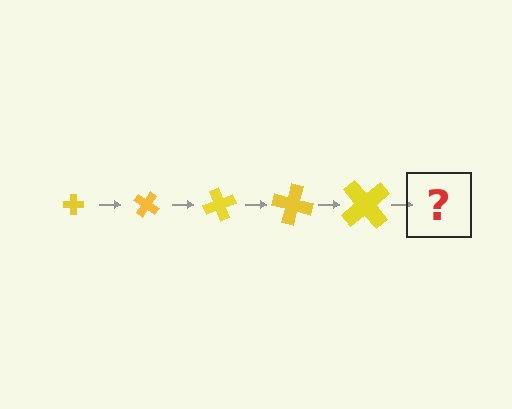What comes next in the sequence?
The next element should be a cross, larger than the previous one and rotated 175 degrees from the start.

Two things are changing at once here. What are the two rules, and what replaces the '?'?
The two rules are that the cross grows larger each step and it rotates 35 degrees each step. The '?' should be a cross, larger than the previous one and rotated 175 degrees from the start.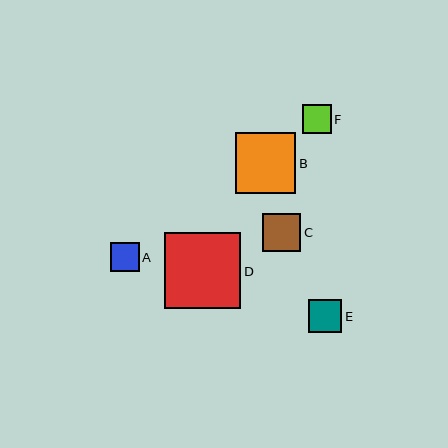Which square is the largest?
Square D is the largest with a size of approximately 76 pixels.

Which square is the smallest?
Square F is the smallest with a size of approximately 29 pixels.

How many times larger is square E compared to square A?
Square E is approximately 1.1 times the size of square A.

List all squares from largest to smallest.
From largest to smallest: D, B, C, E, A, F.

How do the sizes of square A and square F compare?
Square A and square F are approximately the same size.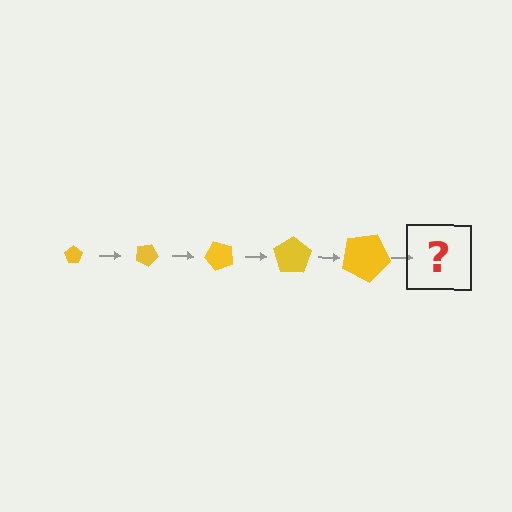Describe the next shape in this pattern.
It should be a pentagon, larger than the previous one and rotated 125 degrees from the start.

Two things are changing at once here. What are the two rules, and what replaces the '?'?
The two rules are that the pentagon grows larger each step and it rotates 25 degrees each step. The '?' should be a pentagon, larger than the previous one and rotated 125 degrees from the start.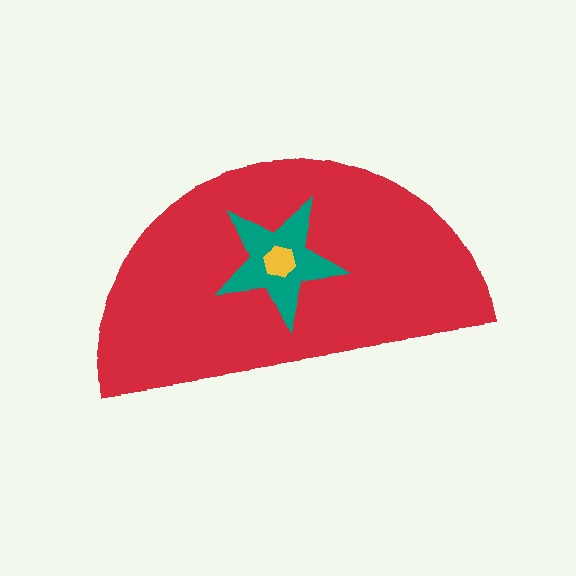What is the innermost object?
The yellow hexagon.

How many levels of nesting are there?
3.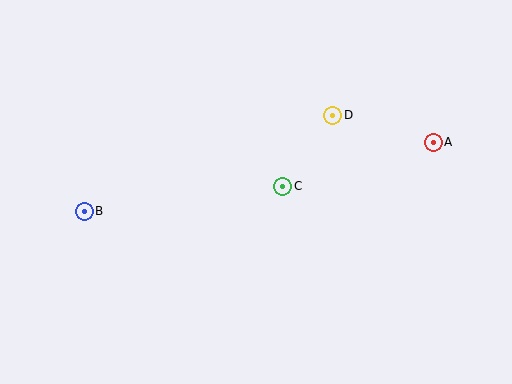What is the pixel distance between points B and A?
The distance between B and A is 356 pixels.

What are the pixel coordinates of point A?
Point A is at (433, 142).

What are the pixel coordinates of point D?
Point D is at (333, 115).